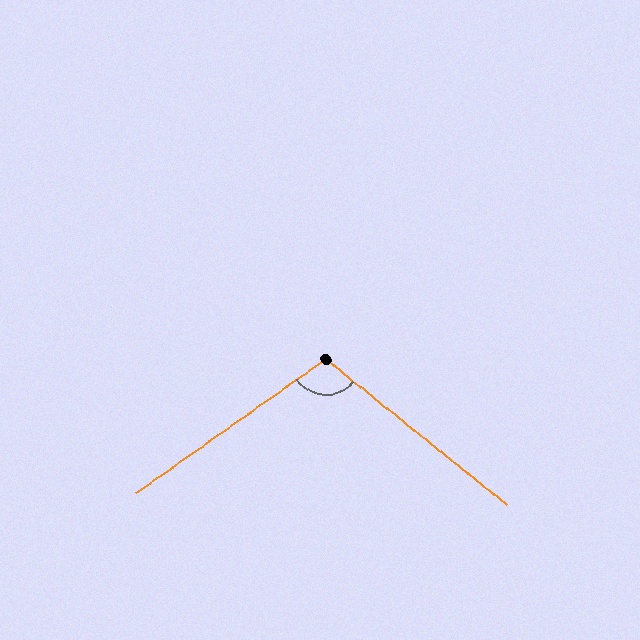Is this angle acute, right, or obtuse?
It is obtuse.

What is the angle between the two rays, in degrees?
Approximately 106 degrees.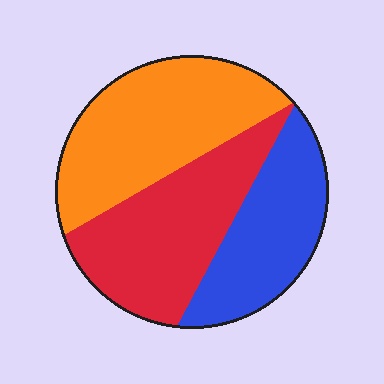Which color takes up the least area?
Blue, at roughly 25%.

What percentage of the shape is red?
Red covers about 35% of the shape.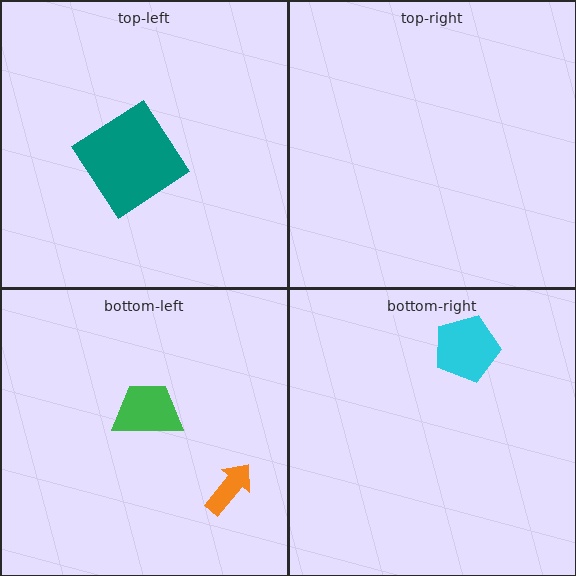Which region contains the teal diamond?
The top-left region.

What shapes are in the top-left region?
The teal diamond.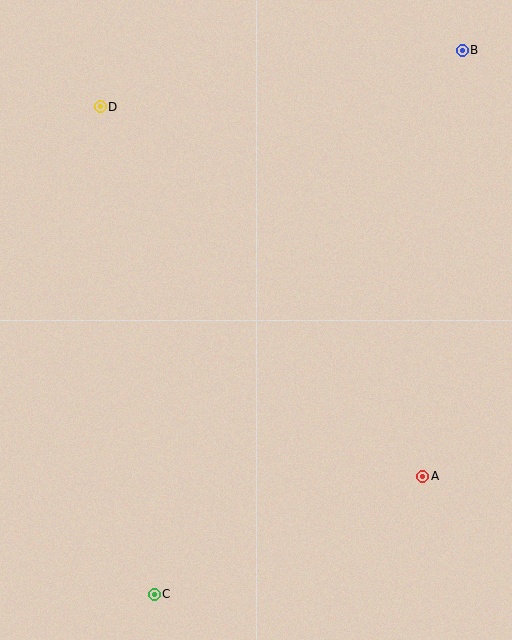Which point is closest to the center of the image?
Point A at (423, 476) is closest to the center.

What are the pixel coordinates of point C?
Point C is at (154, 594).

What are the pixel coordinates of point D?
Point D is at (100, 107).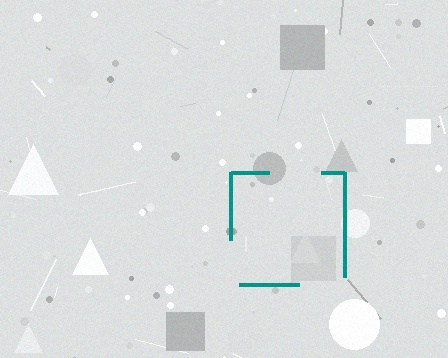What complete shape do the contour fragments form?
The contour fragments form a square.